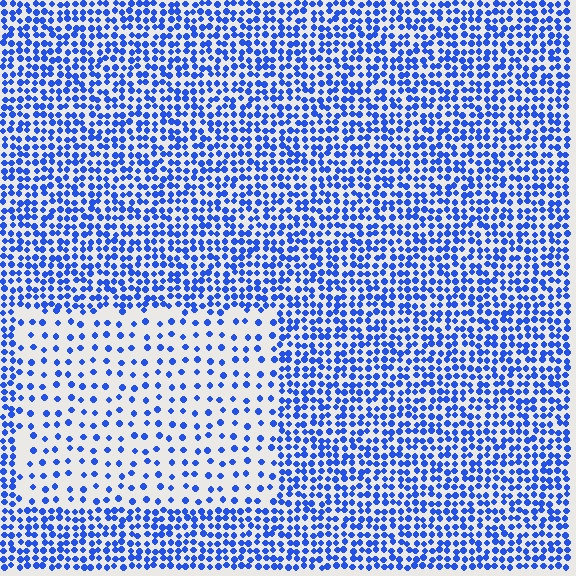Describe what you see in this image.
The image contains small blue elements arranged at two different densities. A rectangle-shaped region is visible where the elements are less densely packed than the surrounding area.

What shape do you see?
I see a rectangle.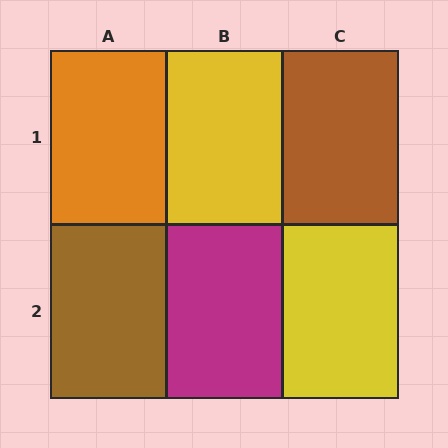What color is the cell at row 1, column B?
Yellow.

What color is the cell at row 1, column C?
Brown.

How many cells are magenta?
1 cell is magenta.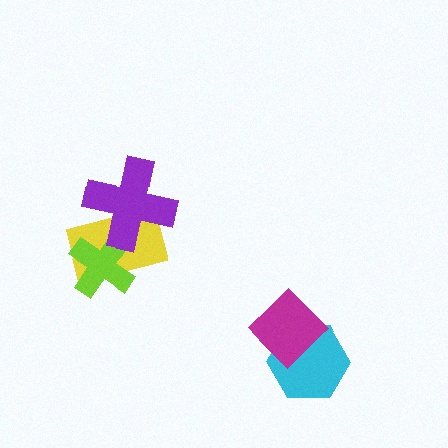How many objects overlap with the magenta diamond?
1 object overlaps with the magenta diamond.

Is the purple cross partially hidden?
No, no other shape covers it.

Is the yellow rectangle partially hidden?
Yes, it is partially covered by another shape.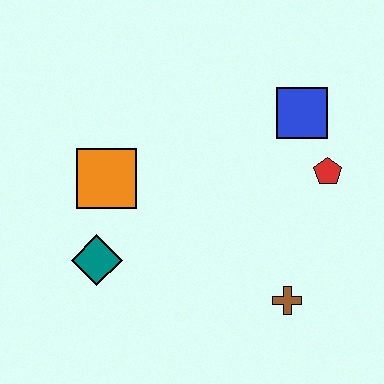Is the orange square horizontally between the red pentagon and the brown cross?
No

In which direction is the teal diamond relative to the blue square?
The teal diamond is to the left of the blue square.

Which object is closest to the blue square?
The red pentagon is closest to the blue square.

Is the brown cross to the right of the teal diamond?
Yes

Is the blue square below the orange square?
No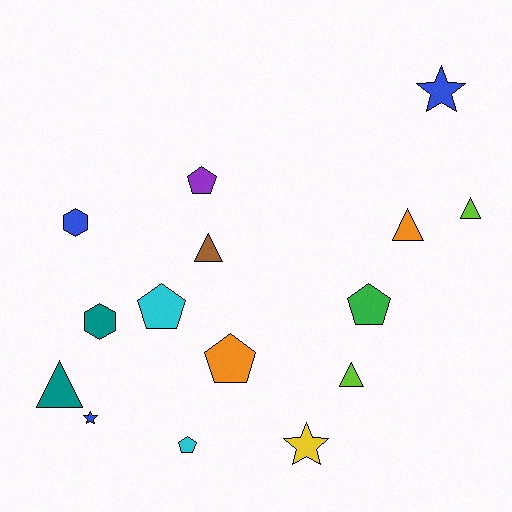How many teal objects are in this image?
There are 2 teal objects.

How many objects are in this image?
There are 15 objects.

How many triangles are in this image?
There are 5 triangles.